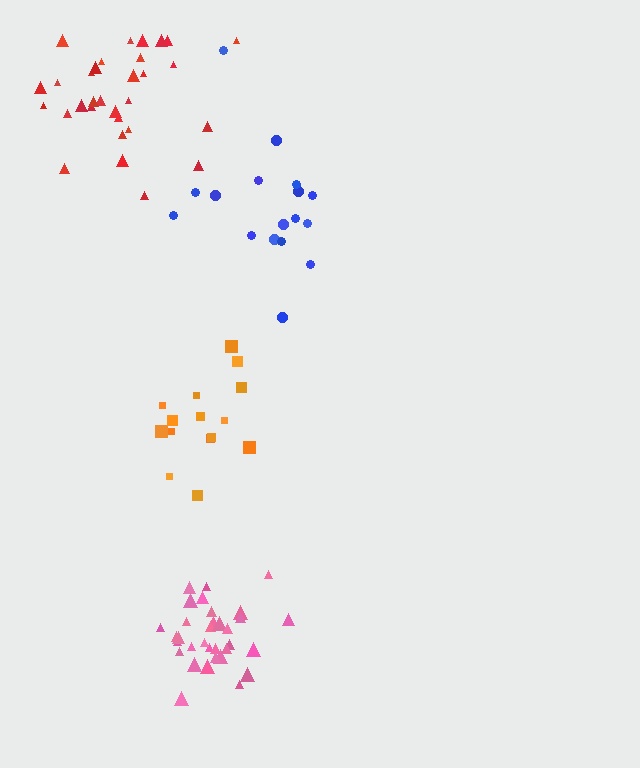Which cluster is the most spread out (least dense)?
Blue.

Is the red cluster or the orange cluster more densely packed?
Red.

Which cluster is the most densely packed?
Pink.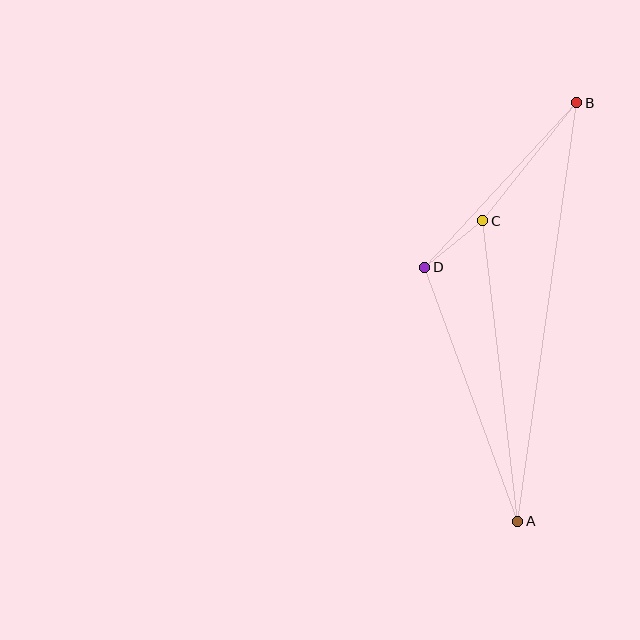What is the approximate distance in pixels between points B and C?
The distance between B and C is approximately 150 pixels.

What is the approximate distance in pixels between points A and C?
The distance between A and C is approximately 303 pixels.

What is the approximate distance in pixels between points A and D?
The distance between A and D is approximately 271 pixels.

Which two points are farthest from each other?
Points A and B are farthest from each other.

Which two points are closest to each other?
Points C and D are closest to each other.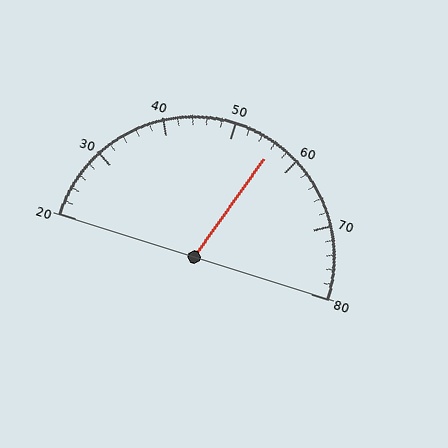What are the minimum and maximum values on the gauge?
The gauge ranges from 20 to 80.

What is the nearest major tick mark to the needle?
The nearest major tick mark is 60.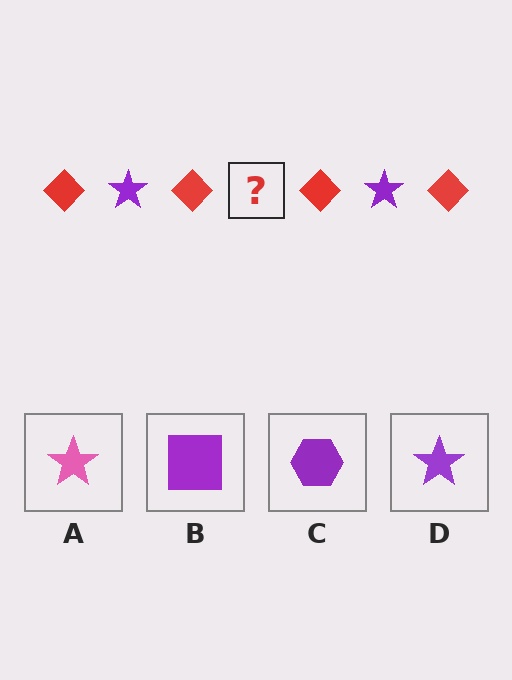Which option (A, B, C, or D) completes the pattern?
D.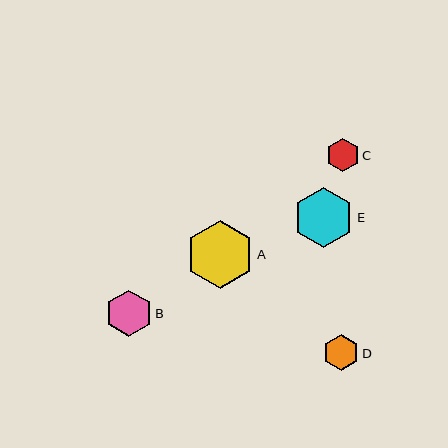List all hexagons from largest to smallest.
From largest to smallest: A, E, B, D, C.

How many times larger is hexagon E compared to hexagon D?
Hexagon E is approximately 1.7 times the size of hexagon D.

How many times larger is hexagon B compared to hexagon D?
Hexagon B is approximately 1.3 times the size of hexagon D.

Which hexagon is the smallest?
Hexagon C is the smallest with a size of approximately 33 pixels.